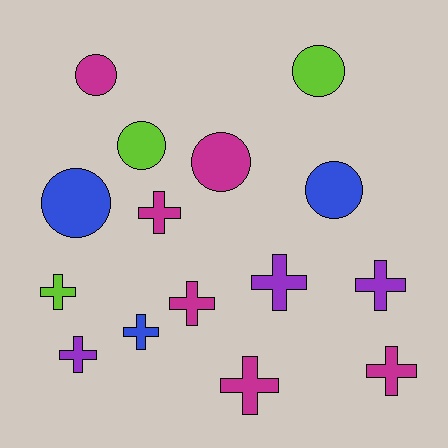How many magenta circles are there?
There are 2 magenta circles.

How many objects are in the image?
There are 15 objects.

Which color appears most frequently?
Magenta, with 6 objects.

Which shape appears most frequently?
Cross, with 9 objects.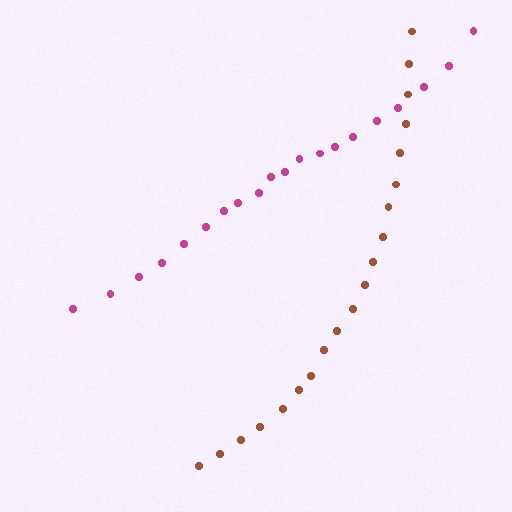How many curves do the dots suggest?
There are 2 distinct paths.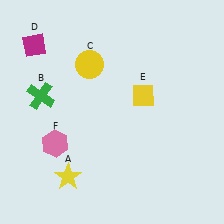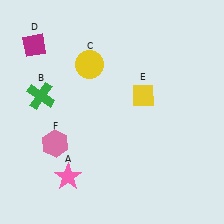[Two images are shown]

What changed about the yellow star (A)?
In Image 1, A is yellow. In Image 2, it changed to pink.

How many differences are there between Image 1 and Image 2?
There is 1 difference between the two images.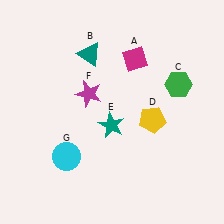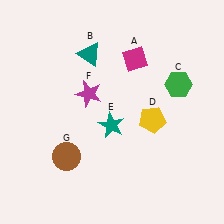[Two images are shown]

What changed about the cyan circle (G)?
In Image 1, G is cyan. In Image 2, it changed to brown.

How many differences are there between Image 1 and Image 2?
There is 1 difference between the two images.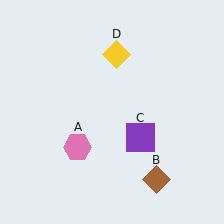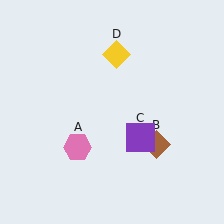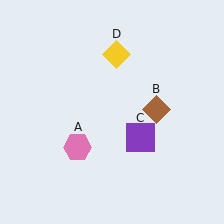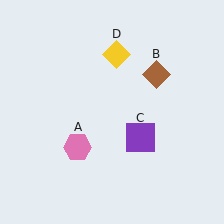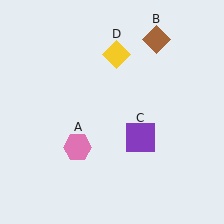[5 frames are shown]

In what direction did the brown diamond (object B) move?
The brown diamond (object B) moved up.